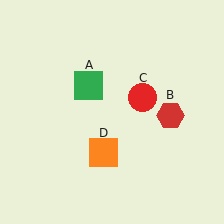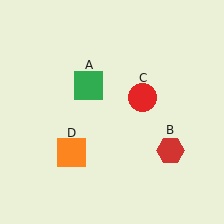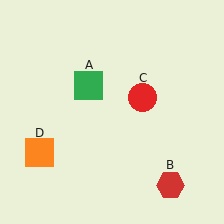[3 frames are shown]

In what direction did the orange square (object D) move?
The orange square (object D) moved left.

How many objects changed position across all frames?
2 objects changed position: red hexagon (object B), orange square (object D).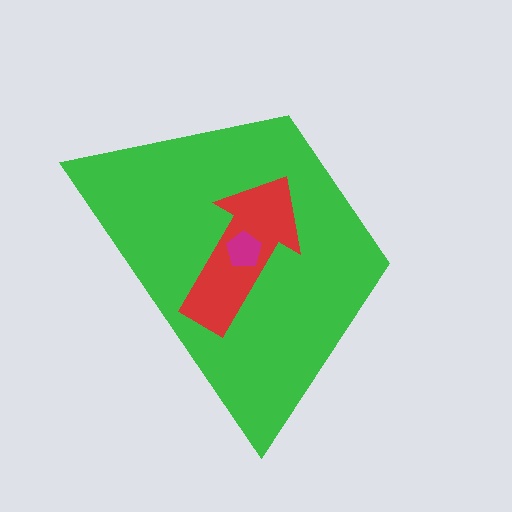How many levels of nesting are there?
3.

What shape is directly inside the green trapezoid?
The red arrow.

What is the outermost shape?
The green trapezoid.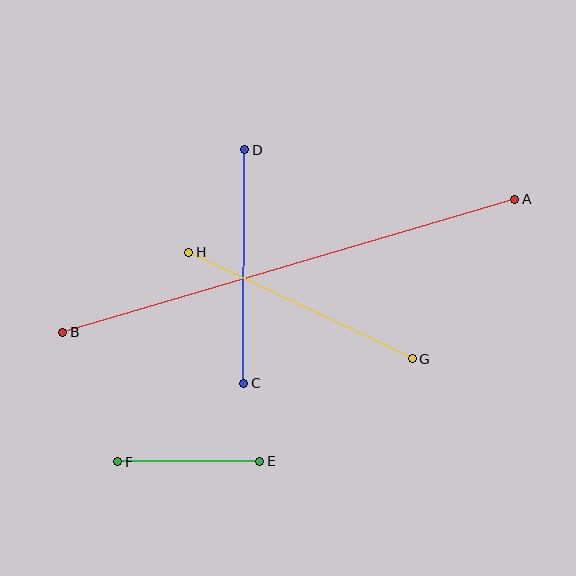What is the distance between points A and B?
The distance is approximately 471 pixels.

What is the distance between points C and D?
The distance is approximately 233 pixels.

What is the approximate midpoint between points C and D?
The midpoint is at approximately (244, 266) pixels.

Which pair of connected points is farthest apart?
Points A and B are farthest apart.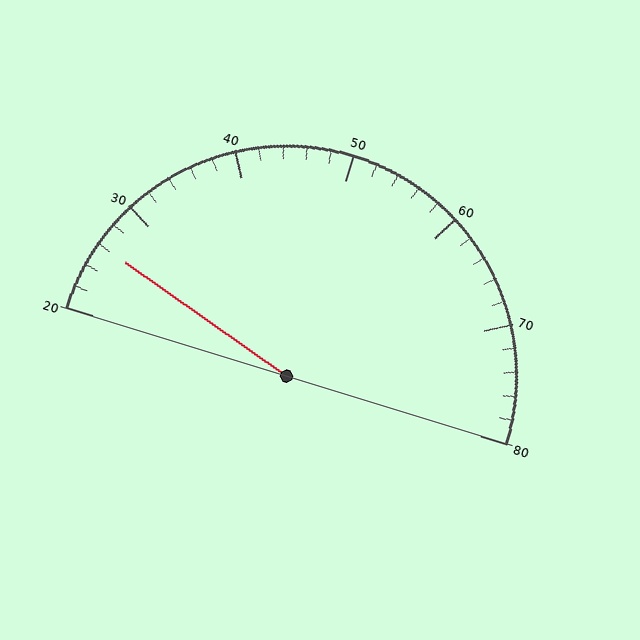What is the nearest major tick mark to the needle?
The nearest major tick mark is 30.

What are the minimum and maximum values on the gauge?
The gauge ranges from 20 to 80.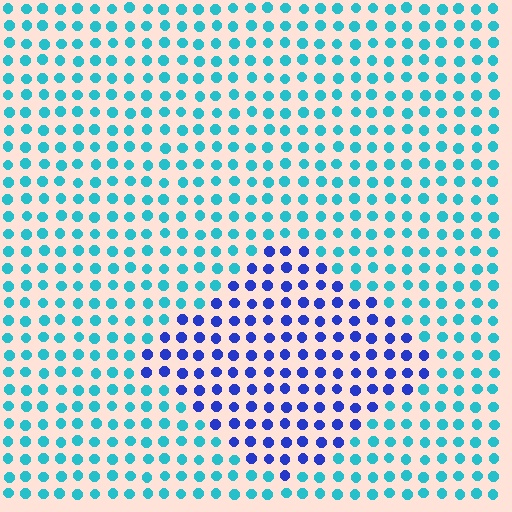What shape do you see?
I see a diamond.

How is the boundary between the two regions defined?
The boundary is defined purely by a slight shift in hue (about 50 degrees). Spacing, size, and orientation are identical on both sides.